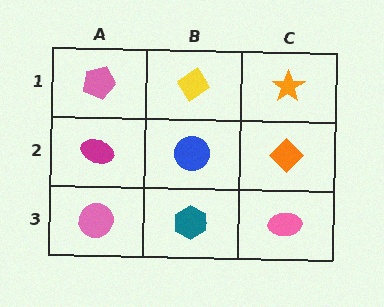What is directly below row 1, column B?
A blue circle.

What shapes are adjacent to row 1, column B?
A blue circle (row 2, column B), a pink pentagon (row 1, column A), an orange star (row 1, column C).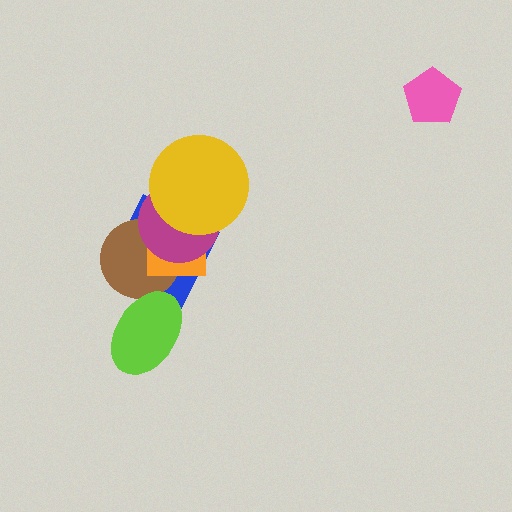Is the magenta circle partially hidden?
Yes, it is partially covered by another shape.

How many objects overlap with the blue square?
4 objects overlap with the blue square.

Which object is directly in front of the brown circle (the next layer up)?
The orange rectangle is directly in front of the brown circle.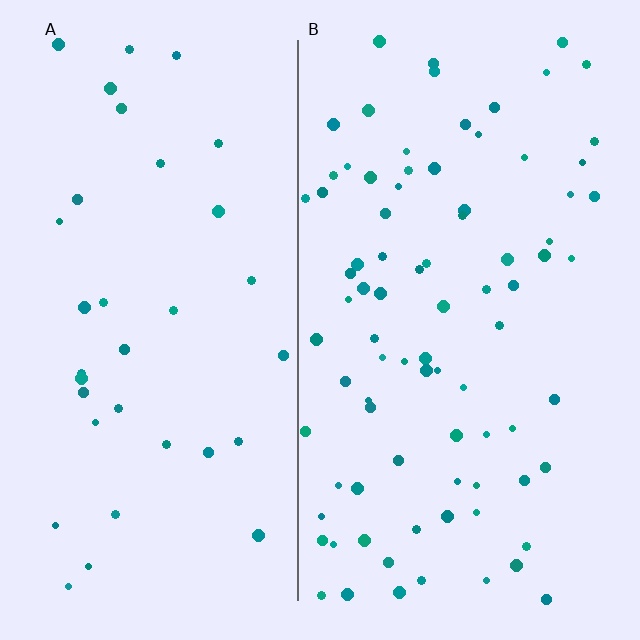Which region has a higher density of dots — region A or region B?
B (the right).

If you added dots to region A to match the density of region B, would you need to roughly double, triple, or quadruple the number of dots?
Approximately double.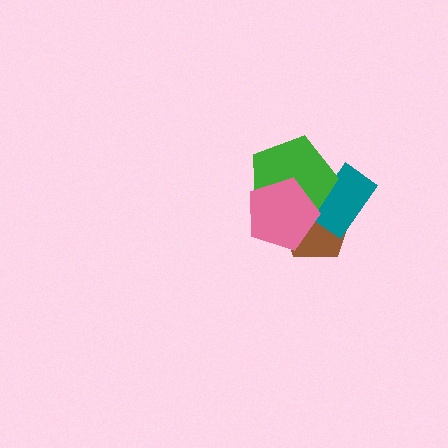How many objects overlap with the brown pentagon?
3 objects overlap with the brown pentagon.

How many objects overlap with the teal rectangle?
3 objects overlap with the teal rectangle.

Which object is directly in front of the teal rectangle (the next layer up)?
The green pentagon is directly in front of the teal rectangle.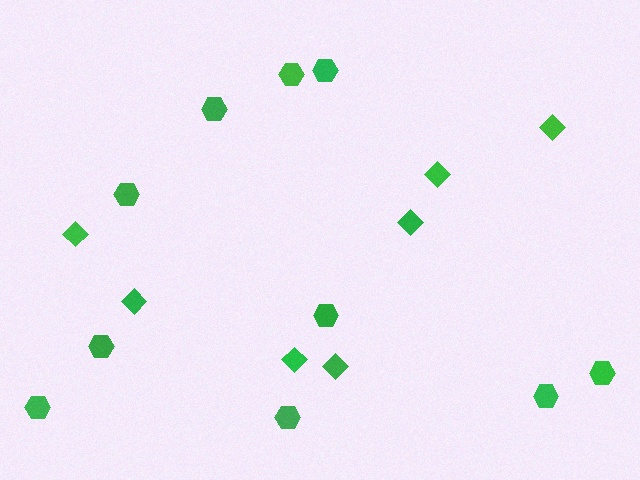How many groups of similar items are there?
There are 2 groups: one group of diamonds (7) and one group of hexagons (10).